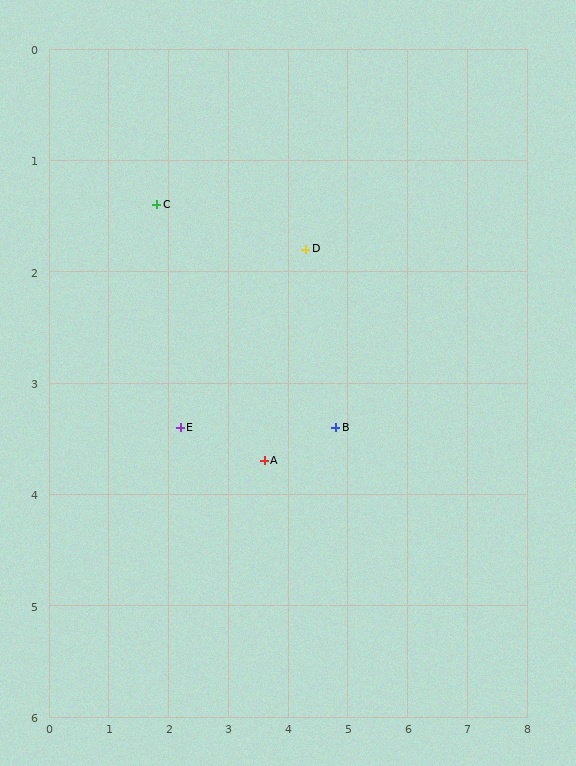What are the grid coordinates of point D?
Point D is at approximately (4.3, 1.8).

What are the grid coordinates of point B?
Point B is at approximately (4.8, 3.4).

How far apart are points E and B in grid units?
Points E and B are about 2.6 grid units apart.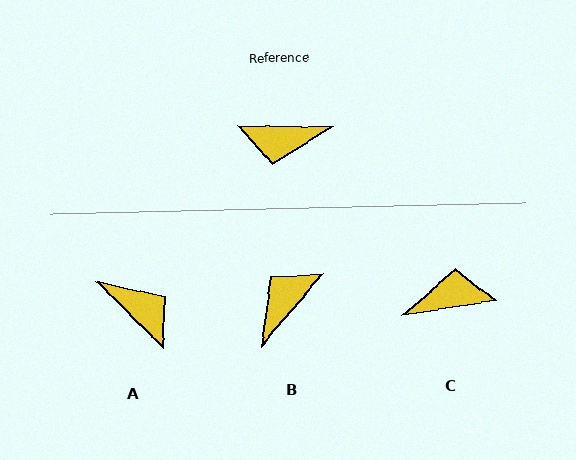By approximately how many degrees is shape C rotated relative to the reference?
Approximately 171 degrees clockwise.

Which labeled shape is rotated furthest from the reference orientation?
C, about 171 degrees away.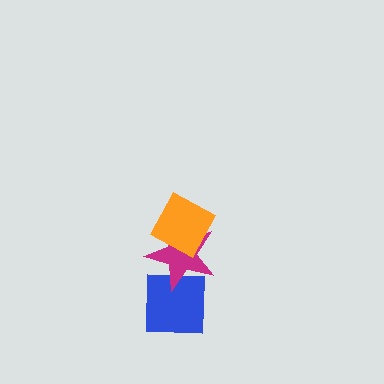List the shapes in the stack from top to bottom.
From top to bottom: the orange diamond, the magenta star, the blue square.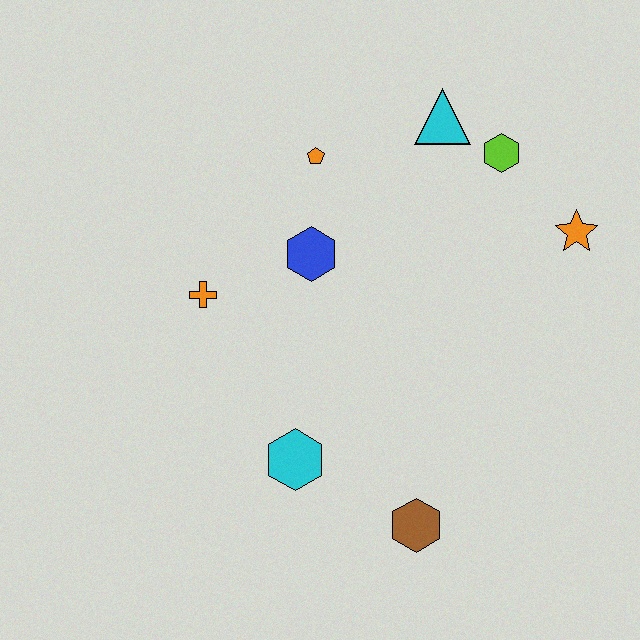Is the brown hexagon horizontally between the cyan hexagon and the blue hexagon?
No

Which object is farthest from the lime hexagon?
The brown hexagon is farthest from the lime hexagon.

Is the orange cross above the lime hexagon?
No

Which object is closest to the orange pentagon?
The blue hexagon is closest to the orange pentagon.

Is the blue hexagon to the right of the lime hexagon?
No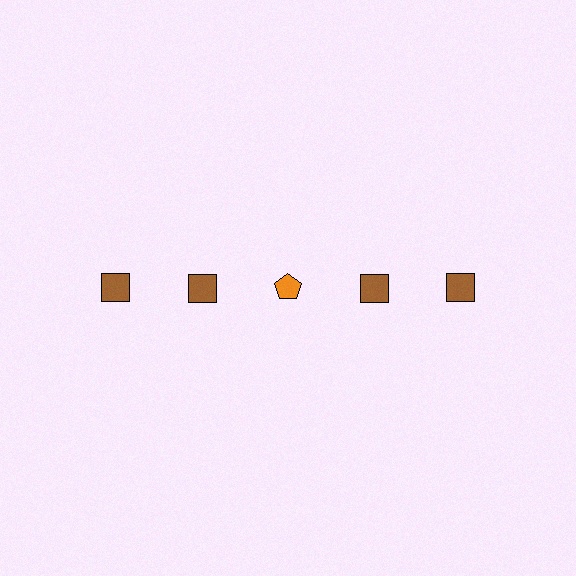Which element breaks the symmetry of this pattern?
The orange pentagon in the top row, center column breaks the symmetry. All other shapes are brown squares.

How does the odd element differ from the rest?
It differs in both color (orange instead of brown) and shape (pentagon instead of square).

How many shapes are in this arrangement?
There are 5 shapes arranged in a grid pattern.